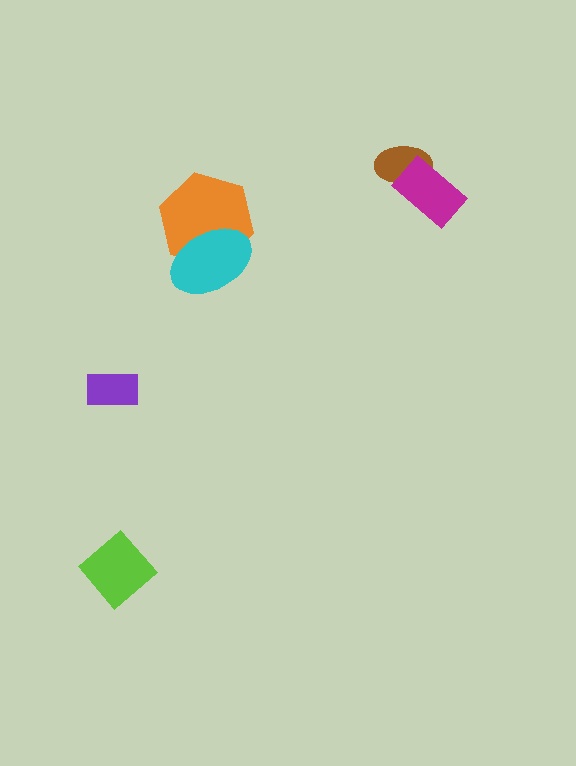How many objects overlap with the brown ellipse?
1 object overlaps with the brown ellipse.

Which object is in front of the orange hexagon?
The cyan ellipse is in front of the orange hexagon.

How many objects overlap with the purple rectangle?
0 objects overlap with the purple rectangle.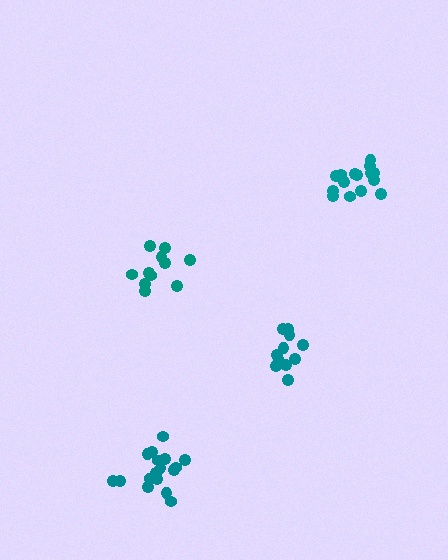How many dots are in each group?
Group 1: 17 dots, Group 2: 15 dots, Group 3: 11 dots, Group 4: 11 dots (54 total).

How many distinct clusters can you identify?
There are 4 distinct clusters.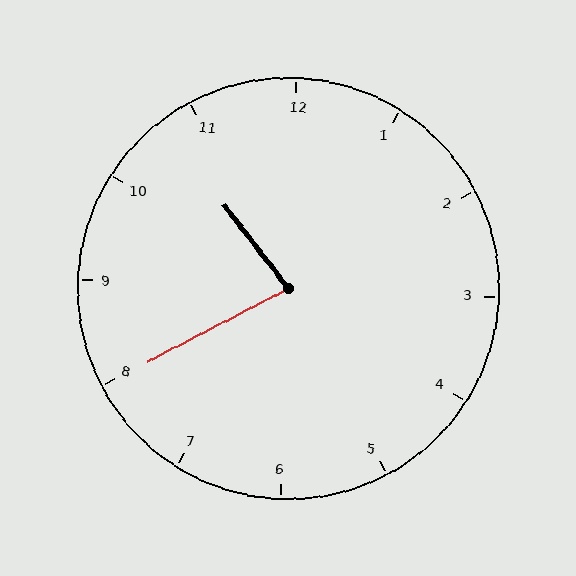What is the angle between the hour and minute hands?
Approximately 80 degrees.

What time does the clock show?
10:40.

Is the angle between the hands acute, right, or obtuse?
It is acute.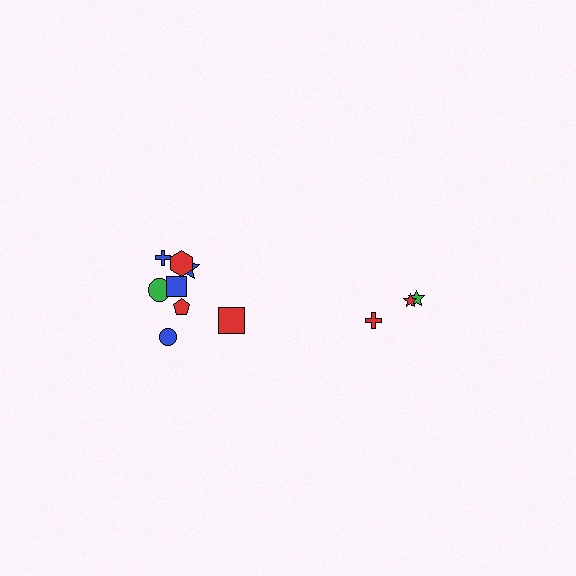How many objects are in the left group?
There are 8 objects.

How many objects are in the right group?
There are 3 objects.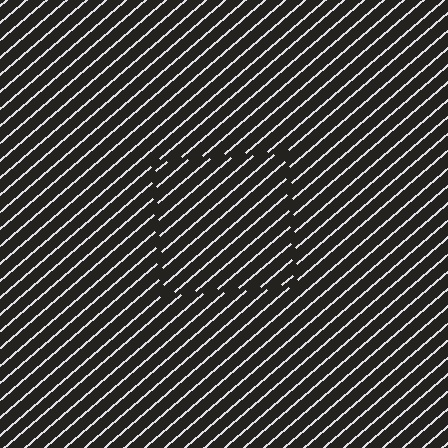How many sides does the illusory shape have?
4 sides — the line-ends trace a square.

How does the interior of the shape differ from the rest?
The interior of the shape contains the same grating, shifted by half a period — the contour is defined by the phase discontinuity where line-ends from the inner and outer gratings abut.